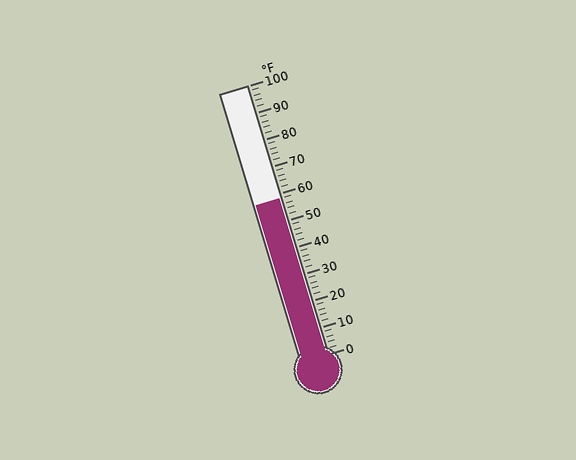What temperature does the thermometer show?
The thermometer shows approximately 58°F.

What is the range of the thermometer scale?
The thermometer scale ranges from 0°F to 100°F.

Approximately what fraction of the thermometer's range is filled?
The thermometer is filled to approximately 60% of its range.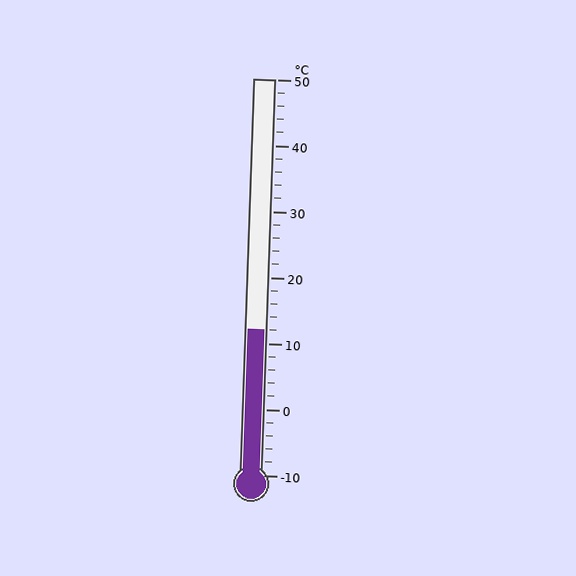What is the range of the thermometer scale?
The thermometer scale ranges from -10°C to 50°C.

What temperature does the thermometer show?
The thermometer shows approximately 12°C.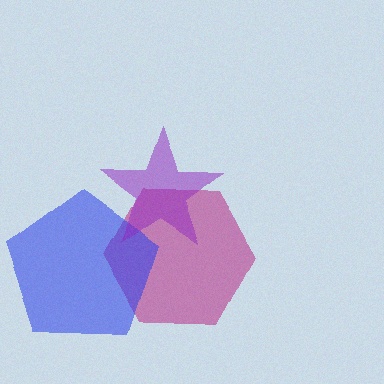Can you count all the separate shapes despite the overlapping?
Yes, there are 3 separate shapes.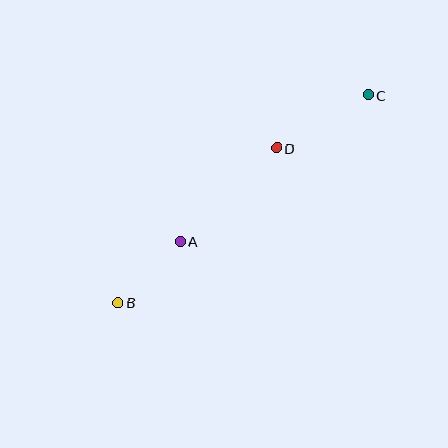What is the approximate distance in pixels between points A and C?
The distance between A and C is approximately 238 pixels.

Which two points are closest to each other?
Points A and B are closest to each other.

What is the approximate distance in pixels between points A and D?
The distance between A and D is approximately 134 pixels.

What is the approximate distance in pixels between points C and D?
The distance between C and D is approximately 106 pixels.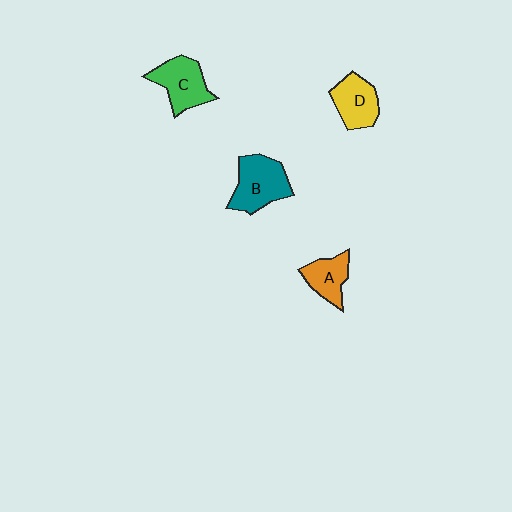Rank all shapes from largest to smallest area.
From largest to smallest: B (teal), C (green), D (yellow), A (orange).